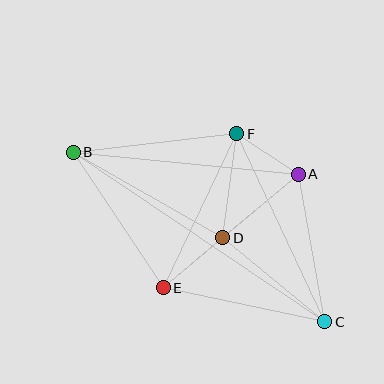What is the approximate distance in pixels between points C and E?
The distance between C and E is approximately 165 pixels.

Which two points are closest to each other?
Points A and F are closest to each other.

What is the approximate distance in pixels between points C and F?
The distance between C and F is approximately 208 pixels.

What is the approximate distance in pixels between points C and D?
The distance between C and D is approximately 132 pixels.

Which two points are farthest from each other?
Points B and C are farthest from each other.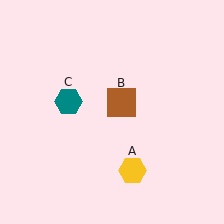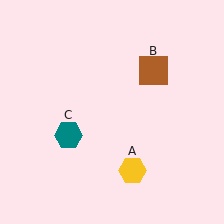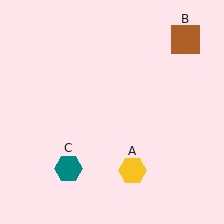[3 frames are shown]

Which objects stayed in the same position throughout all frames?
Yellow hexagon (object A) remained stationary.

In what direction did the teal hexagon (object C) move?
The teal hexagon (object C) moved down.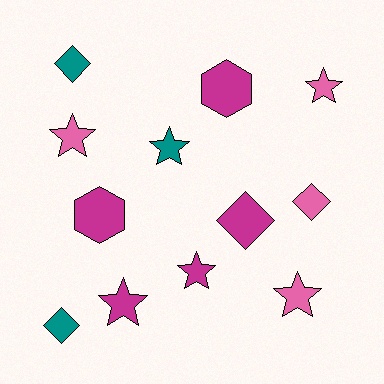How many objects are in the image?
There are 12 objects.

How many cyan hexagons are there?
There are no cyan hexagons.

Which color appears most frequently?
Magenta, with 5 objects.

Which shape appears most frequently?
Star, with 6 objects.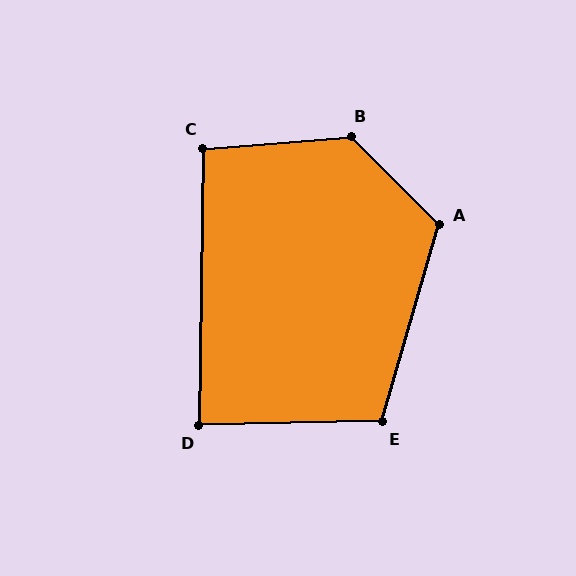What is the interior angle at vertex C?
Approximately 95 degrees (obtuse).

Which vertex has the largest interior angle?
B, at approximately 131 degrees.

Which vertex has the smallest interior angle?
D, at approximately 88 degrees.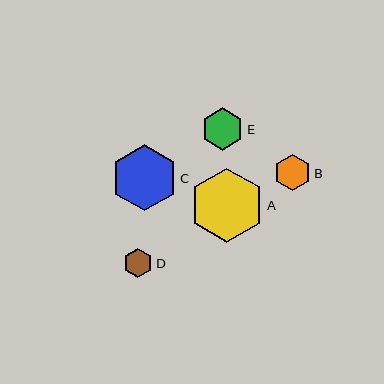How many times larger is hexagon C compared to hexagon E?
Hexagon C is approximately 1.6 times the size of hexagon E.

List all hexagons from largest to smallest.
From largest to smallest: A, C, E, B, D.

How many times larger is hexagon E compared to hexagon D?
Hexagon E is approximately 1.4 times the size of hexagon D.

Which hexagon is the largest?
Hexagon A is the largest with a size of approximately 74 pixels.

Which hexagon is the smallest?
Hexagon D is the smallest with a size of approximately 29 pixels.